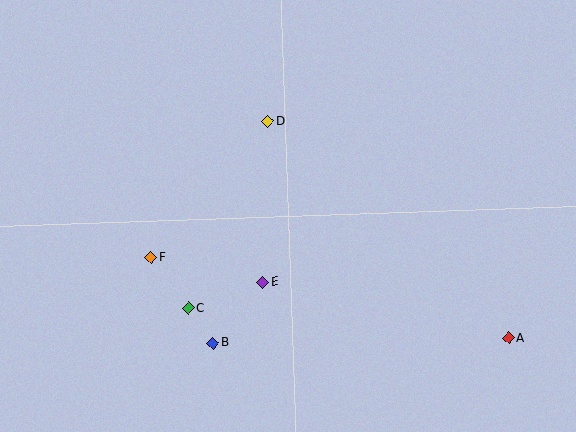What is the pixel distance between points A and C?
The distance between A and C is 321 pixels.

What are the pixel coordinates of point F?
Point F is at (151, 258).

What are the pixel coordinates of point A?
Point A is at (509, 338).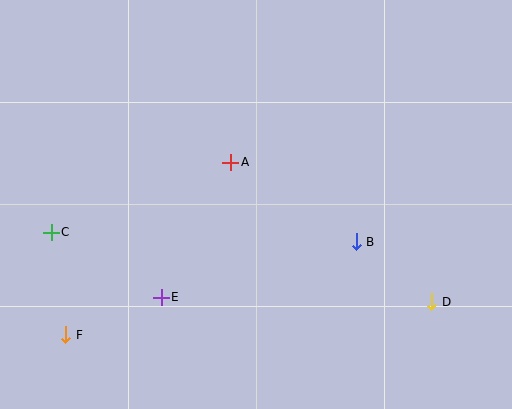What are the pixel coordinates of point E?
Point E is at (161, 297).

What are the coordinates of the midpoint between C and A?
The midpoint between C and A is at (141, 197).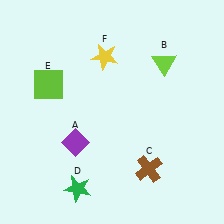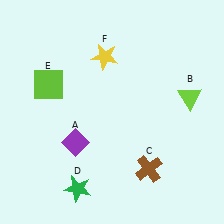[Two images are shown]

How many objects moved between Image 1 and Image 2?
1 object moved between the two images.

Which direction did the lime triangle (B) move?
The lime triangle (B) moved down.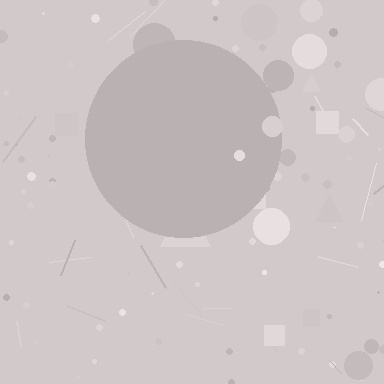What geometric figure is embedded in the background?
A circle is embedded in the background.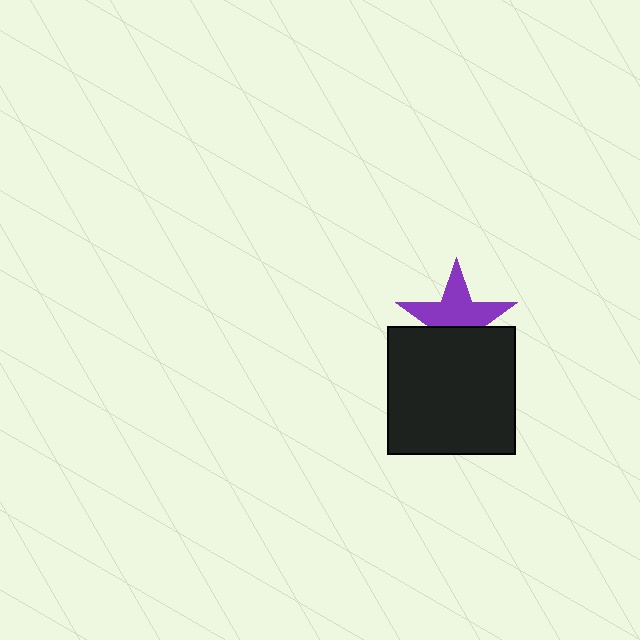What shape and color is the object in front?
The object in front is a black square.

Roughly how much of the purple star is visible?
About half of it is visible (roughly 59%).